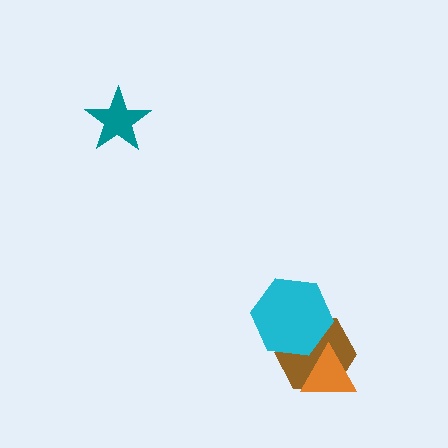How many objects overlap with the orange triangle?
1 object overlaps with the orange triangle.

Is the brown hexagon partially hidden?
Yes, it is partially covered by another shape.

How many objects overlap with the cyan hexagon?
1 object overlaps with the cyan hexagon.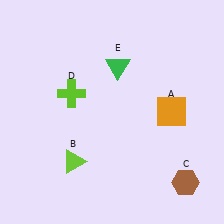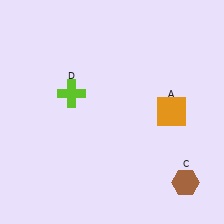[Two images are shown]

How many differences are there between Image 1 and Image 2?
There are 2 differences between the two images.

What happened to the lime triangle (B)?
The lime triangle (B) was removed in Image 2. It was in the bottom-left area of Image 1.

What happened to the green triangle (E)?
The green triangle (E) was removed in Image 2. It was in the top-right area of Image 1.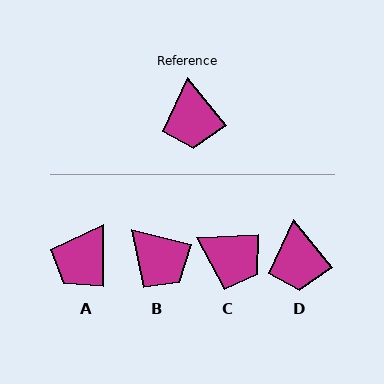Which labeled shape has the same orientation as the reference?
D.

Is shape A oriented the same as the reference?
No, it is off by about 39 degrees.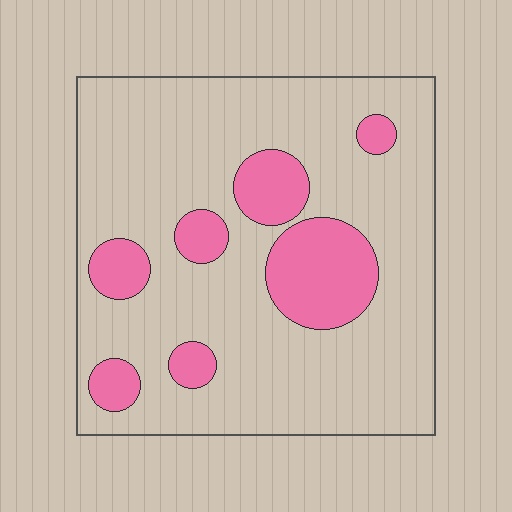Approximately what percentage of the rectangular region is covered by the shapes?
Approximately 20%.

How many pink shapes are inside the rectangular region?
7.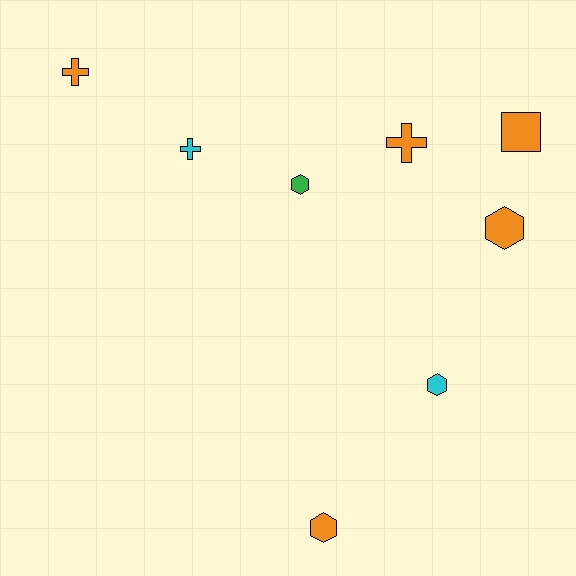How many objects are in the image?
There are 8 objects.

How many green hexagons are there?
There is 1 green hexagon.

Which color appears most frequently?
Orange, with 5 objects.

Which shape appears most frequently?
Hexagon, with 4 objects.